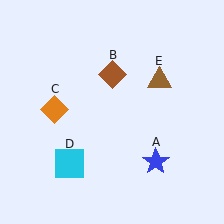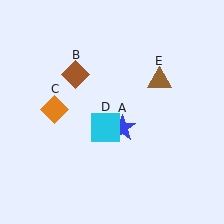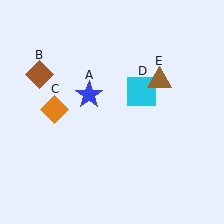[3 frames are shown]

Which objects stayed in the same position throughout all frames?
Orange diamond (object C) and brown triangle (object E) remained stationary.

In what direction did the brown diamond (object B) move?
The brown diamond (object B) moved left.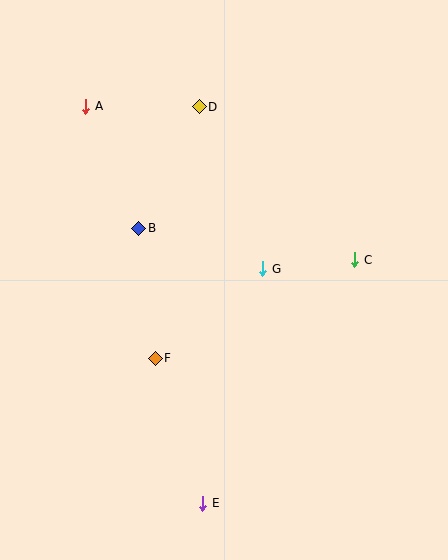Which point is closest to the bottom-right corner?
Point E is closest to the bottom-right corner.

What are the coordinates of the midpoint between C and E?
The midpoint between C and E is at (279, 382).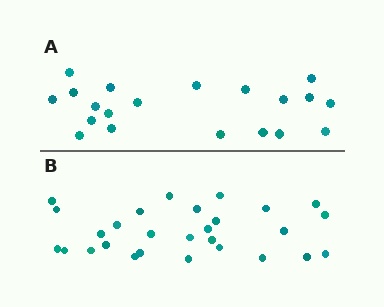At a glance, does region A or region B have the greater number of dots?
Region B (the bottom region) has more dots.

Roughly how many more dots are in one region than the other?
Region B has roughly 8 or so more dots than region A.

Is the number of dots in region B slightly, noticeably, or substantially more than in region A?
Region B has noticeably more, but not dramatically so. The ratio is roughly 1.4 to 1.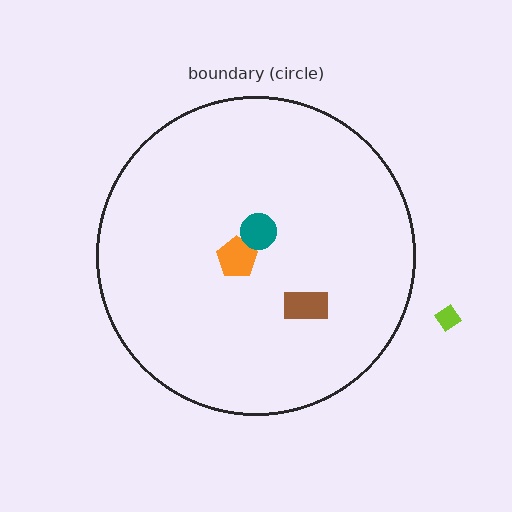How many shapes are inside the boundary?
3 inside, 1 outside.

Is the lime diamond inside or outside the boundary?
Outside.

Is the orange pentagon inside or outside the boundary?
Inside.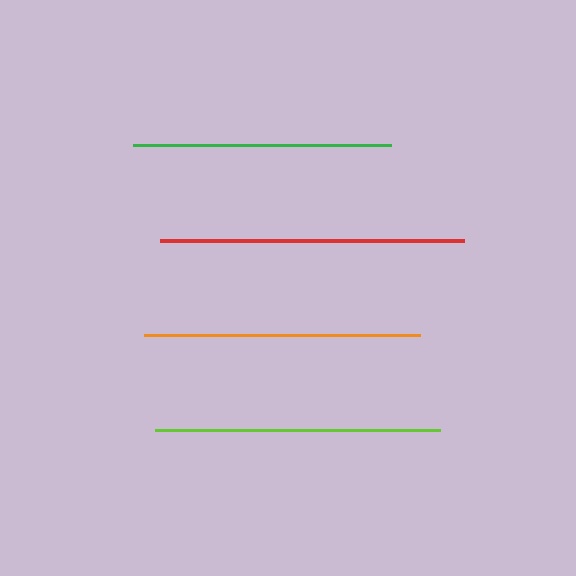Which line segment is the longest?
The red line is the longest at approximately 305 pixels.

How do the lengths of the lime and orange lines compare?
The lime and orange lines are approximately the same length.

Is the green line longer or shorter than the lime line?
The lime line is longer than the green line.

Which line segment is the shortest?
The green line is the shortest at approximately 258 pixels.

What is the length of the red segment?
The red segment is approximately 305 pixels long.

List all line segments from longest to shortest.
From longest to shortest: red, lime, orange, green.